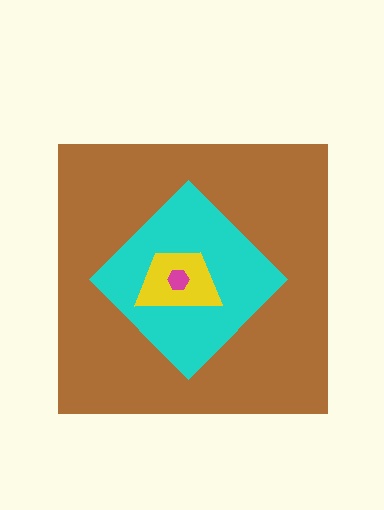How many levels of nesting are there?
4.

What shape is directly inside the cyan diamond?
The yellow trapezoid.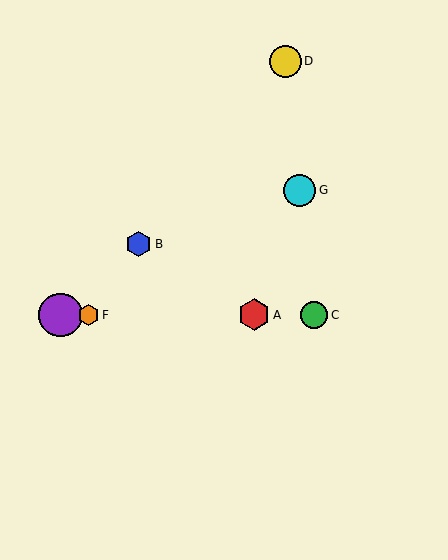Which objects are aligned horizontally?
Objects A, C, E, F are aligned horizontally.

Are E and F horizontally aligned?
Yes, both are at y≈315.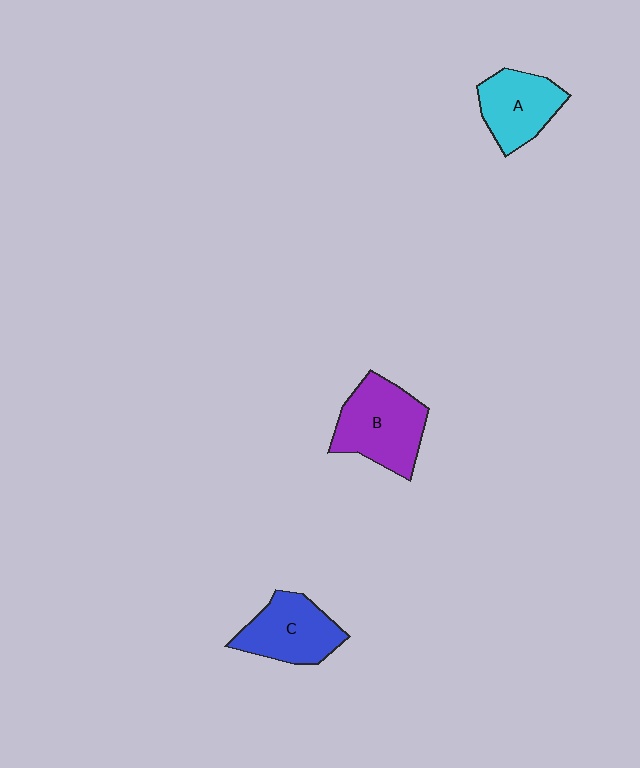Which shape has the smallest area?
Shape A (cyan).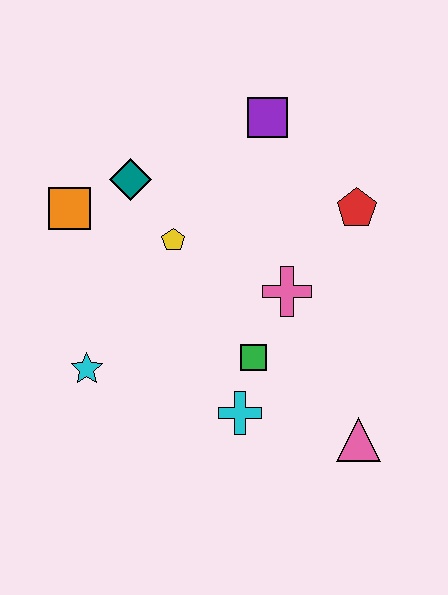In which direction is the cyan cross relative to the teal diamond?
The cyan cross is below the teal diamond.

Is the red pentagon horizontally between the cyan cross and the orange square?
No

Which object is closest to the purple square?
The red pentagon is closest to the purple square.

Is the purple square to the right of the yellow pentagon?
Yes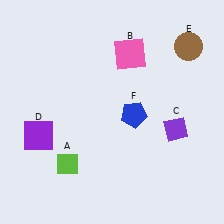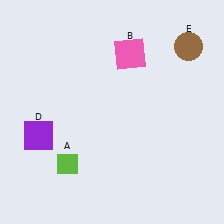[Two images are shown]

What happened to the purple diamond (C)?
The purple diamond (C) was removed in Image 2. It was in the bottom-right area of Image 1.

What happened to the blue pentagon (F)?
The blue pentagon (F) was removed in Image 2. It was in the bottom-right area of Image 1.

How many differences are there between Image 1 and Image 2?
There are 2 differences between the two images.